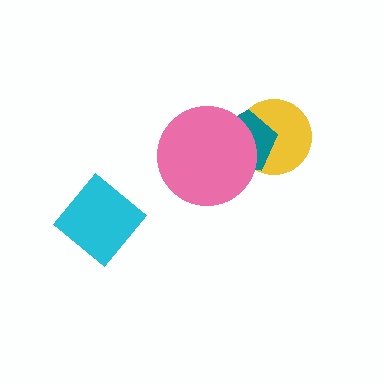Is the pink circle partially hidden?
No, no other shape covers it.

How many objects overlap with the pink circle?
2 objects overlap with the pink circle.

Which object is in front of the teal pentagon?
The pink circle is in front of the teal pentagon.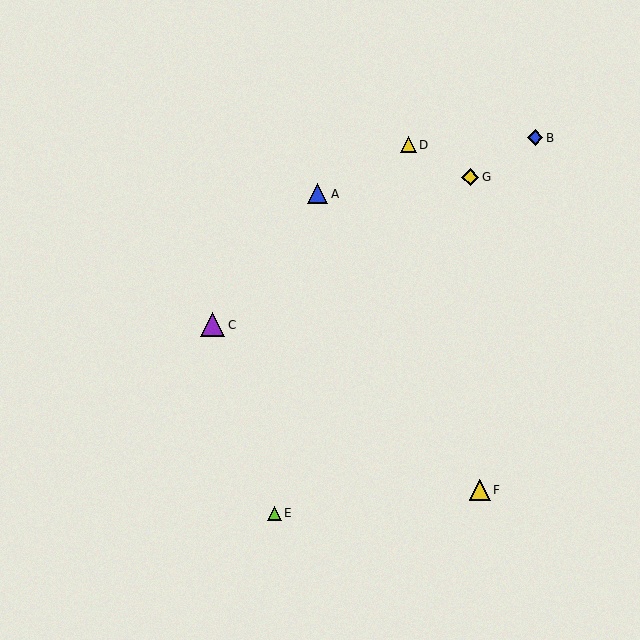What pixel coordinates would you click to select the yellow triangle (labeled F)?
Click at (480, 490) to select the yellow triangle F.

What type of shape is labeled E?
Shape E is a lime triangle.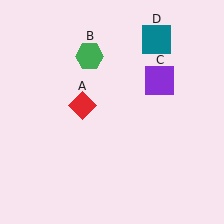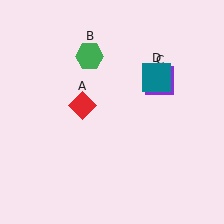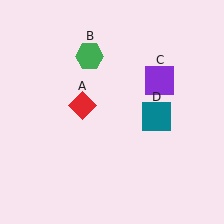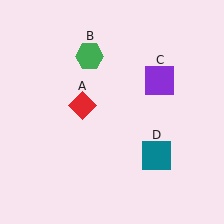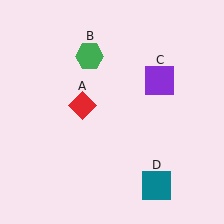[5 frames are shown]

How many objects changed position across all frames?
1 object changed position: teal square (object D).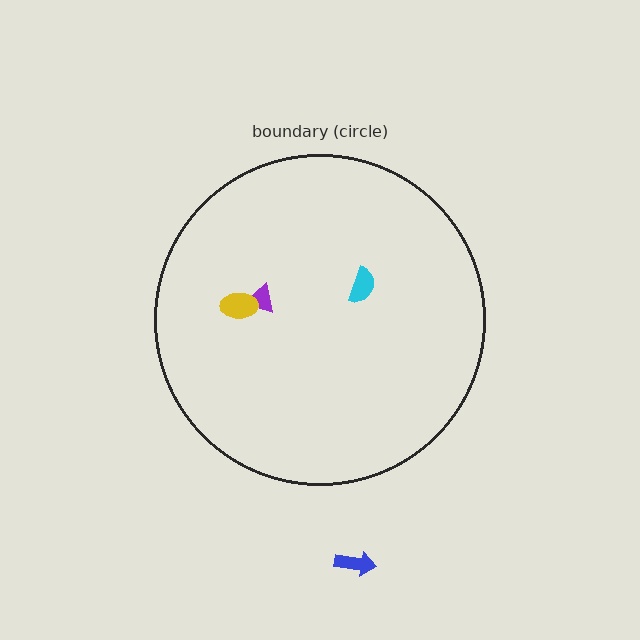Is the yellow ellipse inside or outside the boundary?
Inside.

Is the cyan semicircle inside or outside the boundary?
Inside.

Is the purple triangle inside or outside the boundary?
Inside.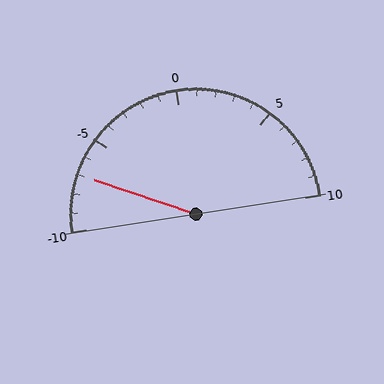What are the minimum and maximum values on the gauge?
The gauge ranges from -10 to 10.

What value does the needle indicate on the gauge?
The needle indicates approximately -7.